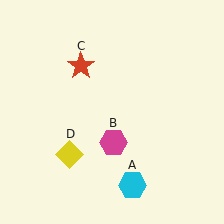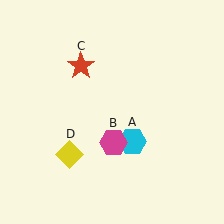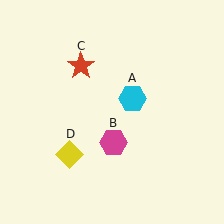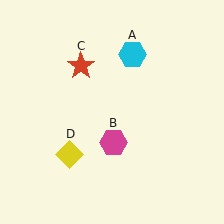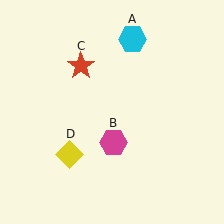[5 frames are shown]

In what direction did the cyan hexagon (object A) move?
The cyan hexagon (object A) moved up.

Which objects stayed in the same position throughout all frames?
Magenta hexagon (object B) and red star (object C) and yellow diamond (object D) remained stationary.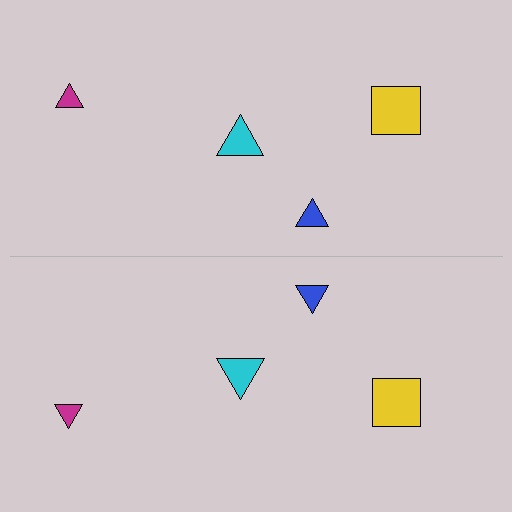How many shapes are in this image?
There are 8 shapes in this image.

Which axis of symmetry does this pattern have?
The pattern has a horizontal axis of symmetry running through the center of the image.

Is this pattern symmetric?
Yes, this pattern has bilateral (reflection) symmetry.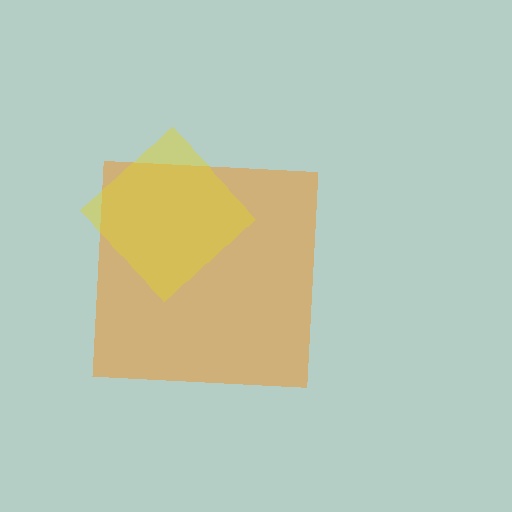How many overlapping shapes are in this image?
There are 2 overlapping shapes in the image.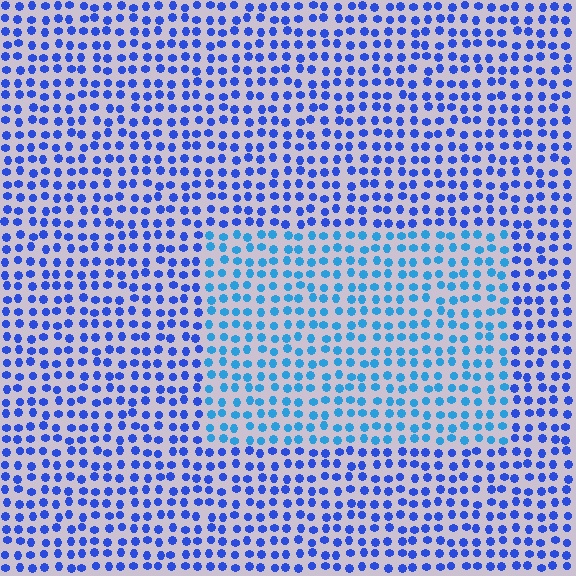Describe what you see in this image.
The image is filled with small blue elements in a uniform arrangement. A rectangle-shaped region is visible where the elements are tinted to a slightly different hue, forming a subtle color boundary.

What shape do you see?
I see a rectangle.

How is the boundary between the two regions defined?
The boundary is defined purely by a slight shift in hue (about 29 degrees). Spacing, size, and orientation are identical on both sides.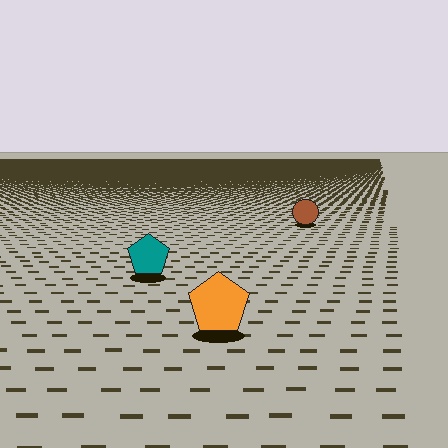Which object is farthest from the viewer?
The brown circle is farthest from the viewer. It appears smaller and the ground texture around it is denser.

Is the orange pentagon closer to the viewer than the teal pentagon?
Yes. The orange pentagon is closer — you can tell from the texture gradient: the ground texture is coarser near it.